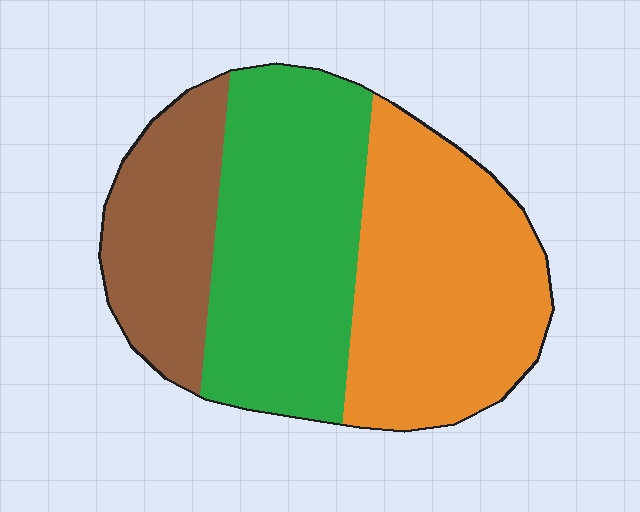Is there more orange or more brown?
Orange.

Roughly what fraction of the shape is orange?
Orange takes up about two fifths (2/5) of the shape.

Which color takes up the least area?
Brown, at roughly 20%.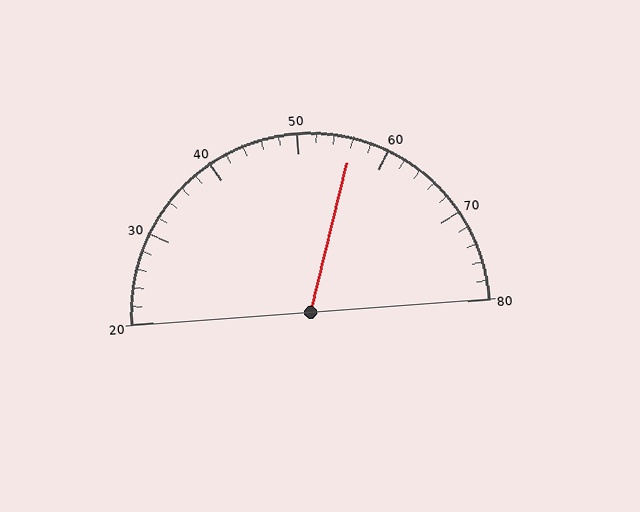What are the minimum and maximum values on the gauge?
The gauge ranges from 20 to 80.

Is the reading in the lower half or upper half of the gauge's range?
The reading is in the upper half of the range (20 to 80).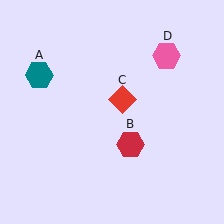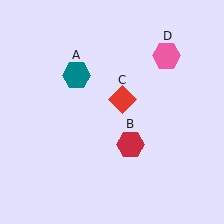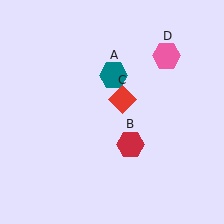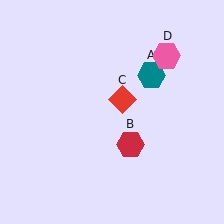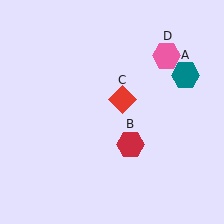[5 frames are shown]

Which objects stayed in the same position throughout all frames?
Red hexagon (object B) and red diamond (object C) and pink hexagon (object D) remained stationary.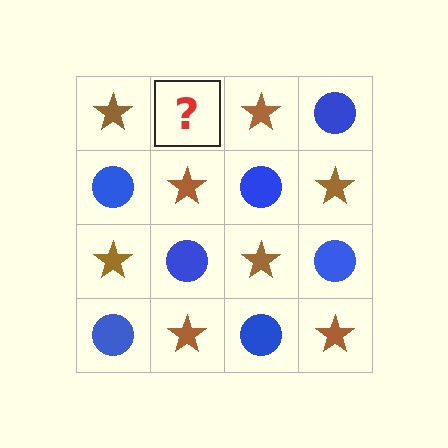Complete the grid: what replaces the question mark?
The question mark should be replaced with a blue circle.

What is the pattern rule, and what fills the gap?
The rule is that it alternates brown star and blue circle in a checkerboard pattern. The gap should be filled with a blue circle.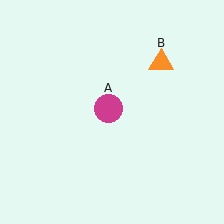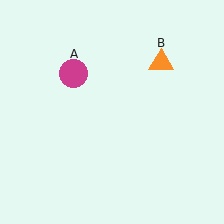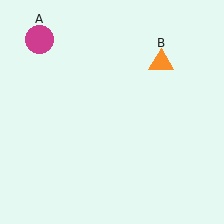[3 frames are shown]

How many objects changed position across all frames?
1 object changed position: magenta circle (object A).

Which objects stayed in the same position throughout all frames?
Orange triangle (object B) remained stationary.